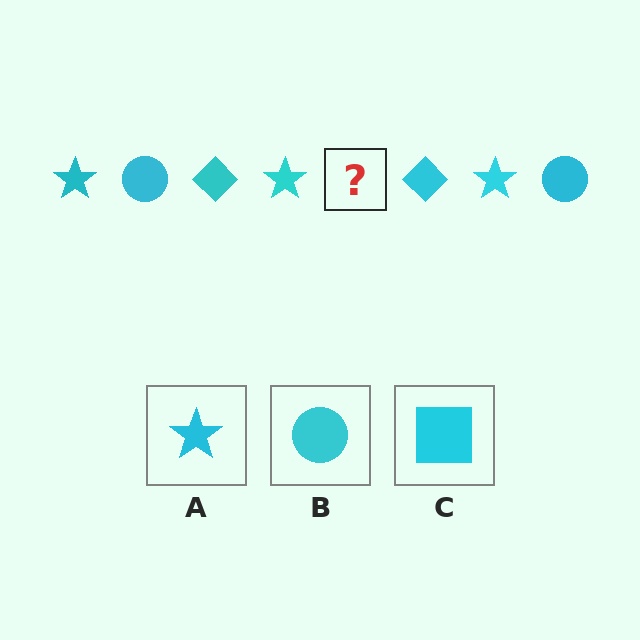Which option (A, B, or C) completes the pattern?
B.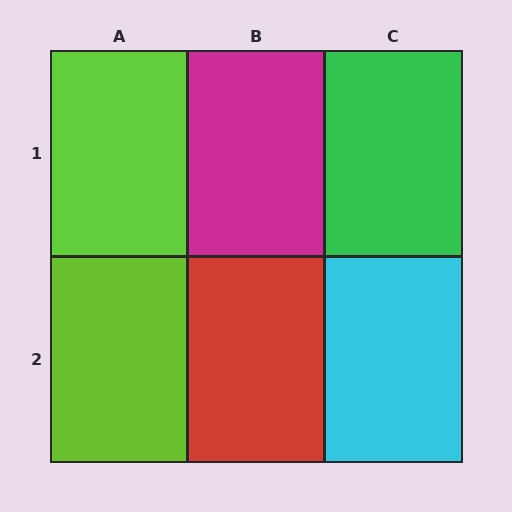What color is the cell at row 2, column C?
Cyan.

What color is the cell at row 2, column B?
Red.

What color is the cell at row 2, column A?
Lime.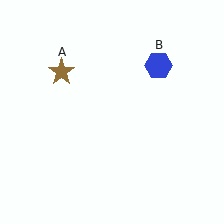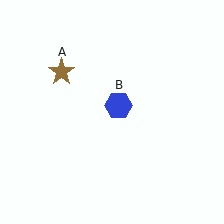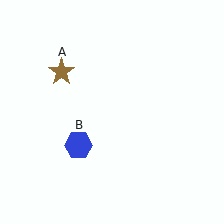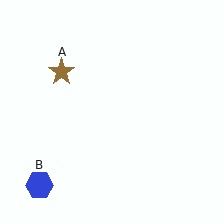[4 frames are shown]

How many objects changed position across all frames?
1 object changed position: blue hexagon (object B).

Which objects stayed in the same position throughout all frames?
Brown star (object A) remained stationary.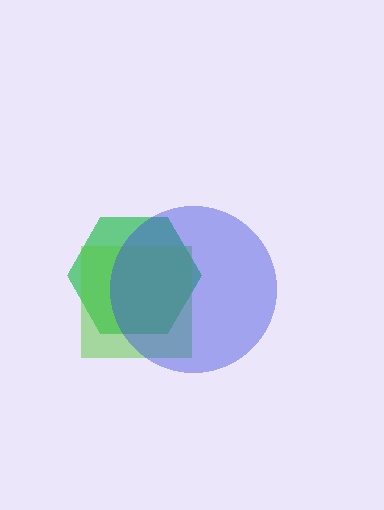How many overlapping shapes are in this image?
There are 3 overlapping shapes in the image.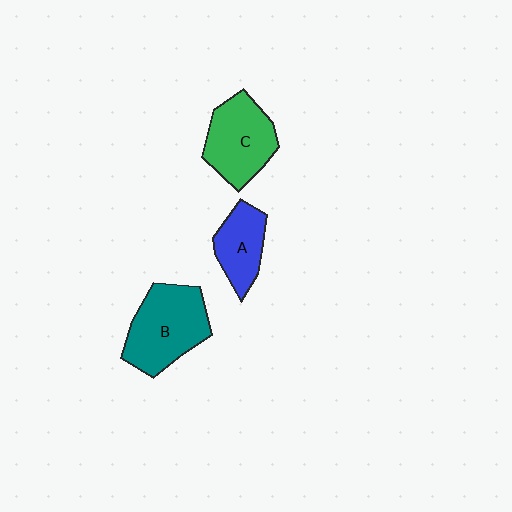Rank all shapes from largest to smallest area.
From largest to smallest: B (teal), C (green), A (blue).